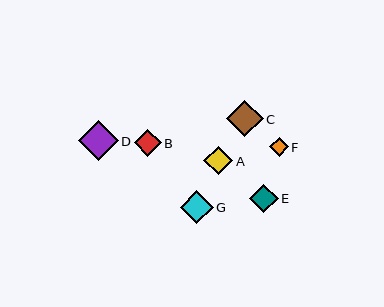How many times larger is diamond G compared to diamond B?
Diamond G is approximately 1.2 times the size of diamond B.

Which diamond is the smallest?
Diamond F is the smallest with a size of approximately 19 pixels.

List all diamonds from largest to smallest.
From largest to smallest: D, C, G, A, E, B, F.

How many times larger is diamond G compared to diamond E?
Diamond G is approximately 1.2 times the size of diamond E.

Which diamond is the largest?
Diamond D is the largest with a size of approximately 40 pixels.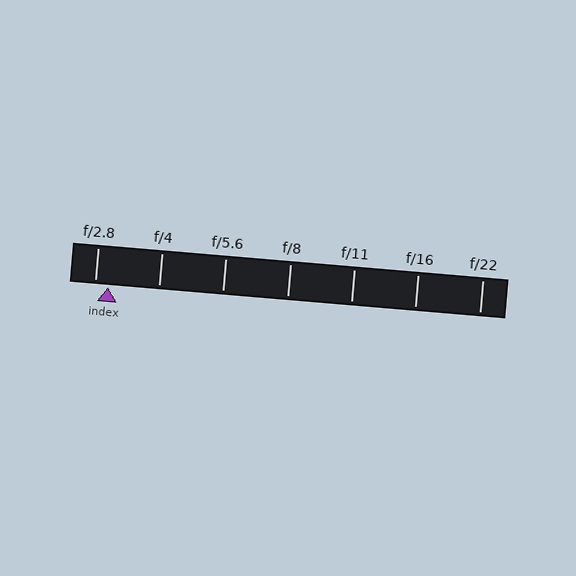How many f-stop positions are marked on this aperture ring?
There are 7 f-stop positions marked.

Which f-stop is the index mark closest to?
The index mark is closest to f/2.8.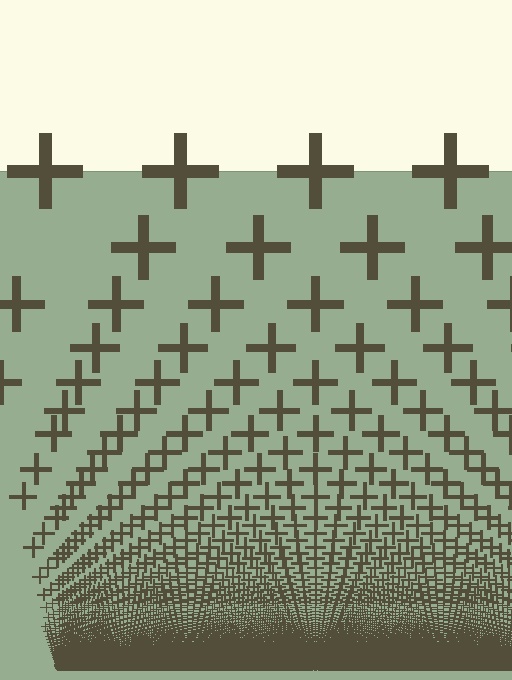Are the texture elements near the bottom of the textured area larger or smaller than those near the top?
Smaller. The gradient is inverted — elements near the bottom are smaller and denser.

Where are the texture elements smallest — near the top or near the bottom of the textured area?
Near the bottom.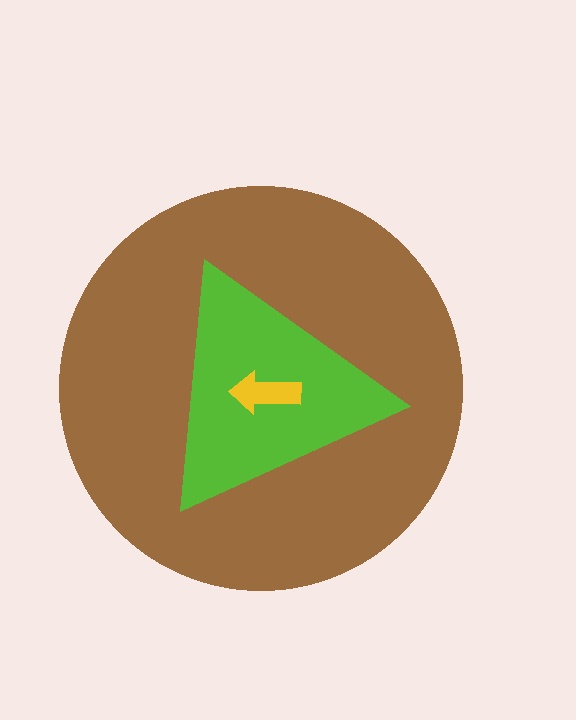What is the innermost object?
The yellow arrow.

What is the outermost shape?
The brown circle.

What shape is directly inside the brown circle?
The lime triangle.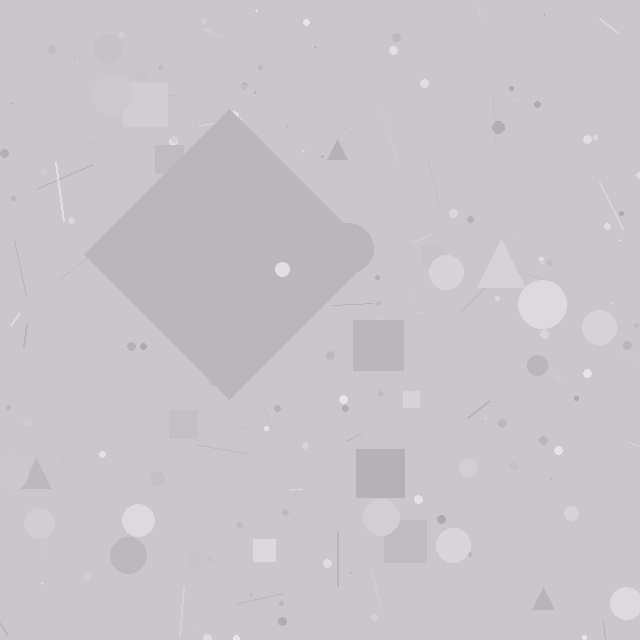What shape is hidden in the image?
A diamond is hidden in the image.